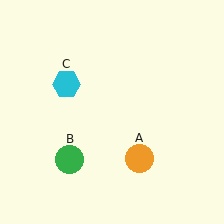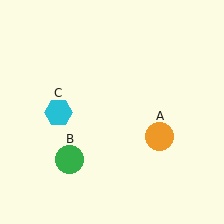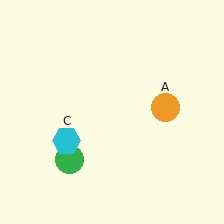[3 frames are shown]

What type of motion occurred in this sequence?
The orange circle (object A), cyan hexagon (object C) rotated counterclockwise around the center of the scene.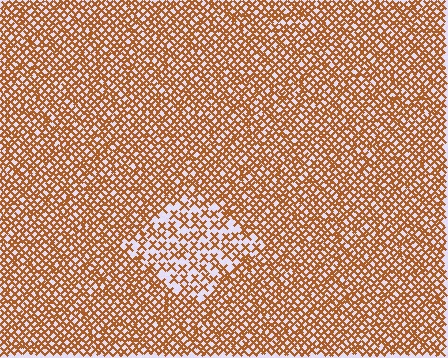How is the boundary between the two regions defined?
The boundary is defined by a change in element density (approximately 1.9x ratio). All elements are the same color, size, and shape.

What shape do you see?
I see a diamond.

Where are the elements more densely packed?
The elements are more densely packed outside the diamond boundary.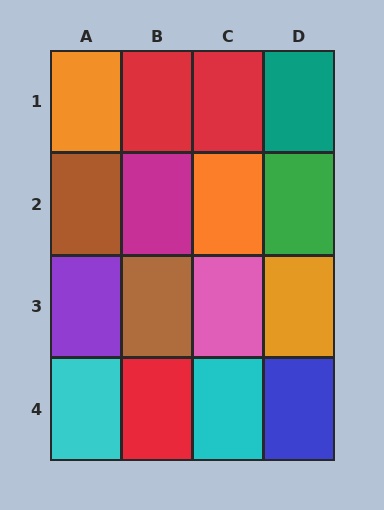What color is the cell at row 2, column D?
Green.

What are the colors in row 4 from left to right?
Cyan, red, cyan, blue.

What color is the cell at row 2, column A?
Brown.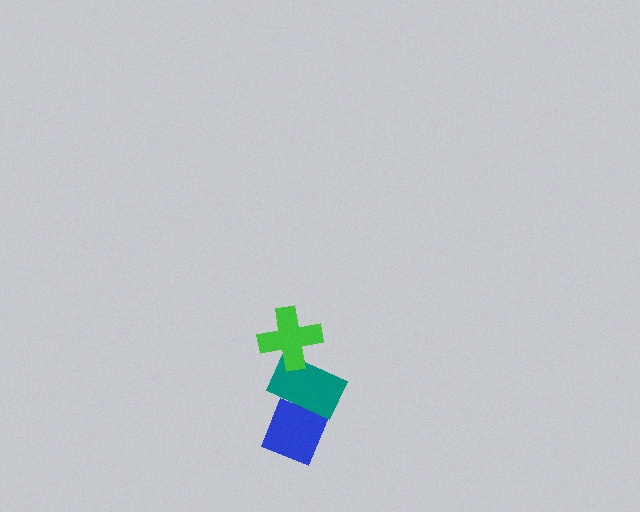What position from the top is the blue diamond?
The blue diamond is 3rd from the top.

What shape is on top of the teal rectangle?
The green cross is on top of the teal rectangle.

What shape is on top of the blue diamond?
The teal rectangle is on top of the blue diamond.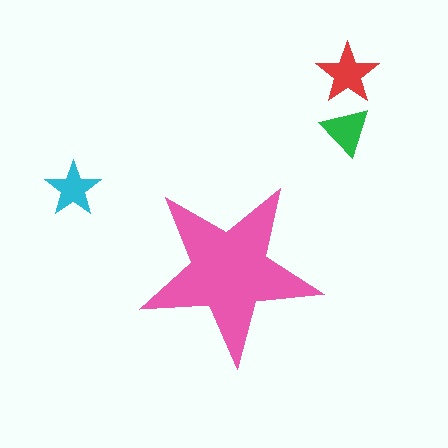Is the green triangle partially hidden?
No, the green triangle is fully visible.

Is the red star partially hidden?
No, the red star is fully visible.